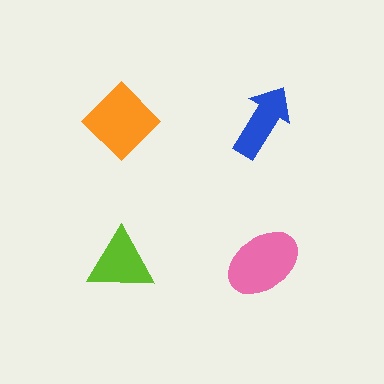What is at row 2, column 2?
A pink ellipse.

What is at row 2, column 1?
A lime triangle.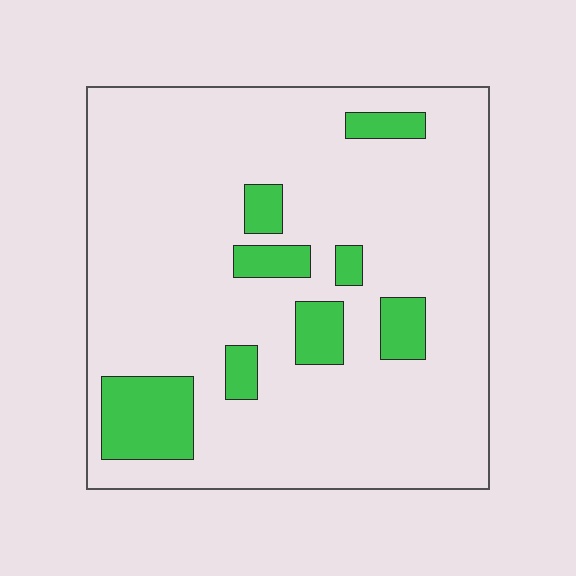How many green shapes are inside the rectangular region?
8.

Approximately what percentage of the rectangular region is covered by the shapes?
Approximately 15%.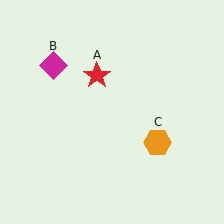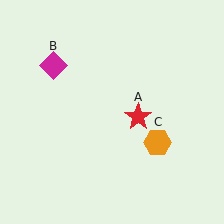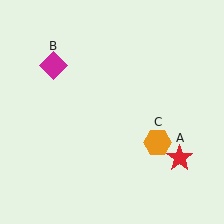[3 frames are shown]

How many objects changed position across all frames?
1 object changed position: red star (object A).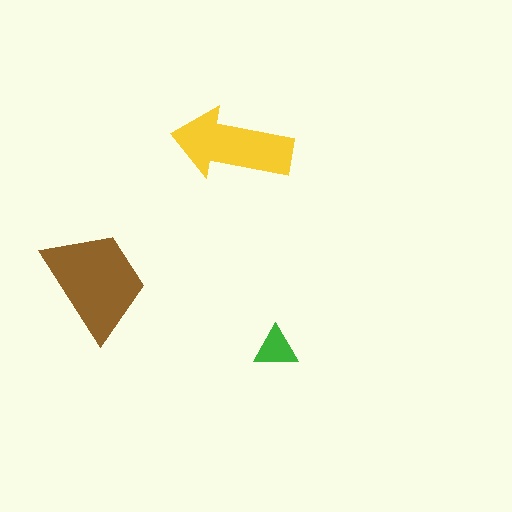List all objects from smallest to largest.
The green triangle, the yellow arrow, the brown trapezoid.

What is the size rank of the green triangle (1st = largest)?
3rd.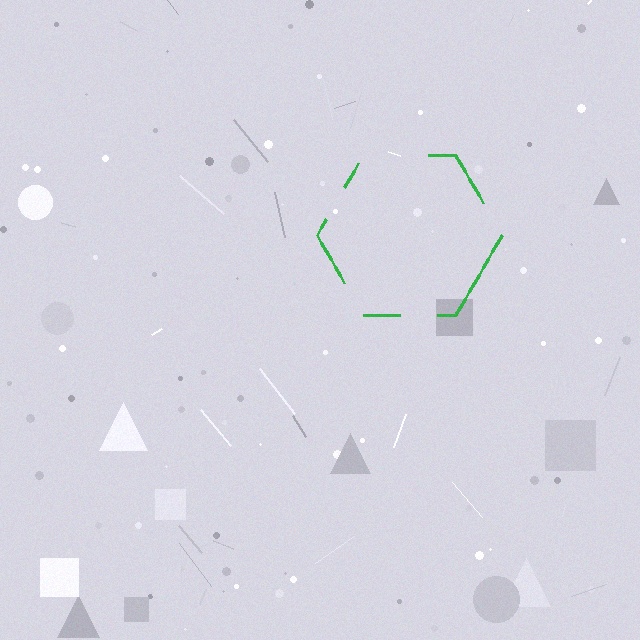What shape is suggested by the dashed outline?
The dashed outline suggests a hexagon.